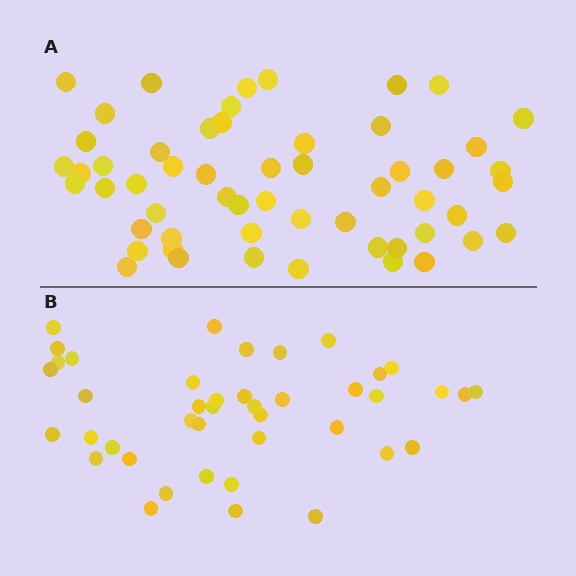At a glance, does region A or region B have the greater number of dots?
Region A (the top region) has more dots.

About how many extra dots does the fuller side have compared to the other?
Region A has approximately 15 more dots than region B.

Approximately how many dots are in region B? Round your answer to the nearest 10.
About 40 dots. (The exact count is 42, which rounds to 40.)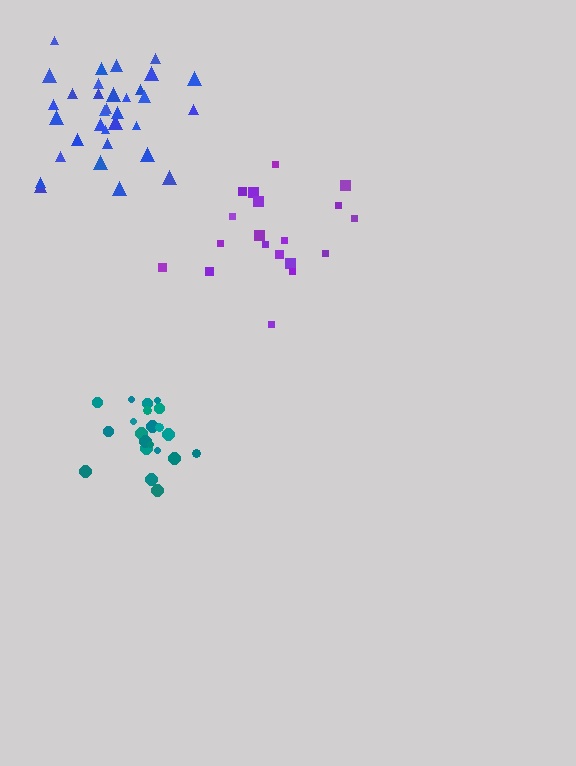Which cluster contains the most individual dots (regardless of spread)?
Blue (33).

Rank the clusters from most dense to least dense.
teal, blue, purple.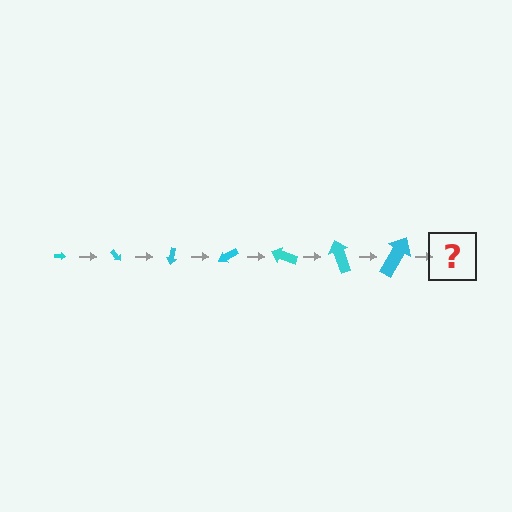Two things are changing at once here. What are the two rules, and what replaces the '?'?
The two rules are that the arrow grows larger each step and it rotates 50 degrees each step. The '?' should be an arrow, larger than the previous one and rotated 350 degrees from the start.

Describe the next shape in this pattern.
It should be an arrow, larger than the previous one and rotated 350 degrees from the start.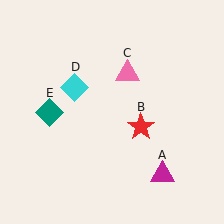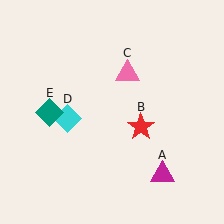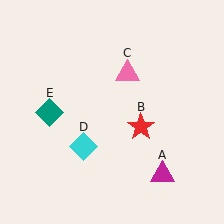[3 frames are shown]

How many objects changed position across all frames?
1 object changed position: cyan diamond (object D).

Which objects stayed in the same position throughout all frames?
Magenta triangle (object A) and red star (object B) and pink triangle (object C) and teal diamond (object E) remained stationary.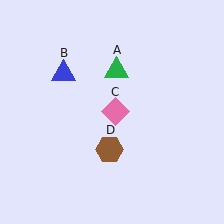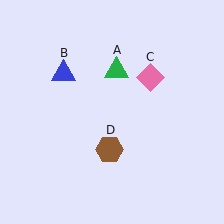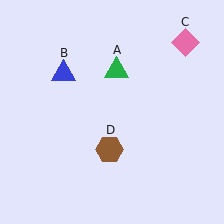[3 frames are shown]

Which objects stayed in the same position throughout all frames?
Green triangle (object A) and blue triangle (object B) and brown hexagon (object D) remained stationary.